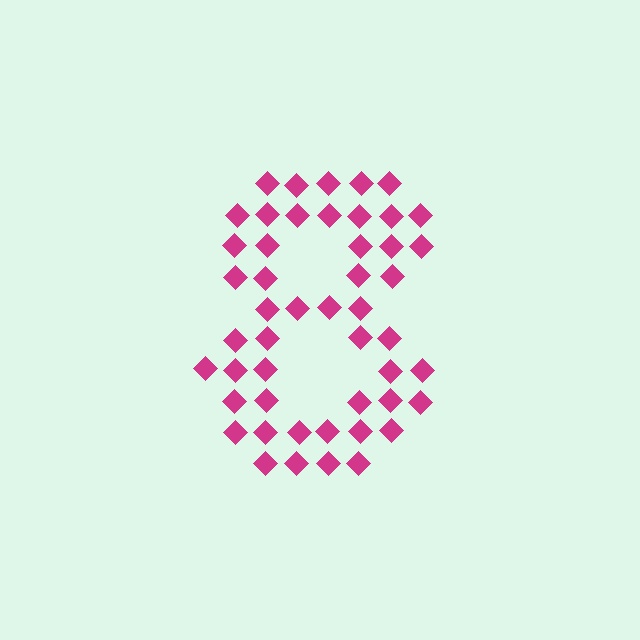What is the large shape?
The large shape is the digit 8.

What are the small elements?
The small elements are diamonds.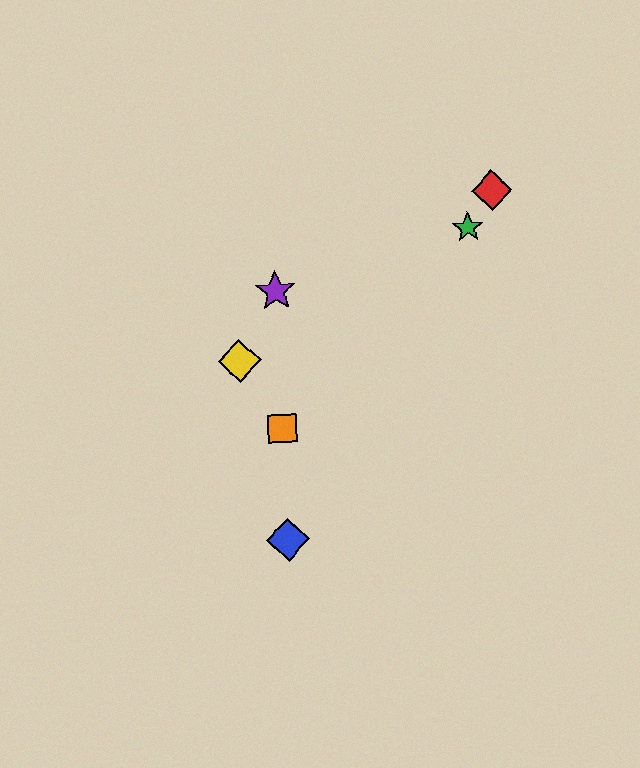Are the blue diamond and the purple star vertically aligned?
Yes, both are at x≈288.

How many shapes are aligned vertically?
3 shapes (the blue diamond, the purple star, the orange square) are aligned vertically.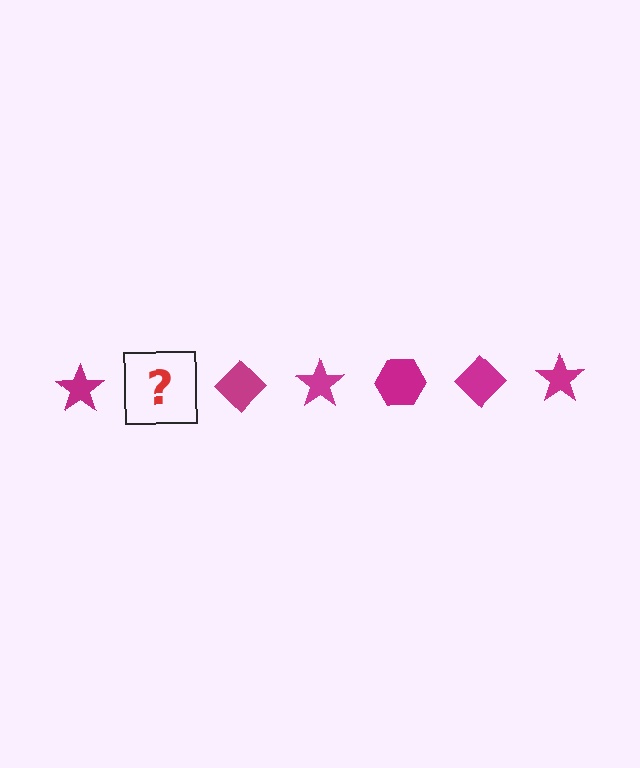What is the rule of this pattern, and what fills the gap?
The rule is that the pattern cycles through star, hexagon, diamond shapes in magenta. The gap should be filled with a magenta hexagon.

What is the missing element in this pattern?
The missing element is a magenta hexagon.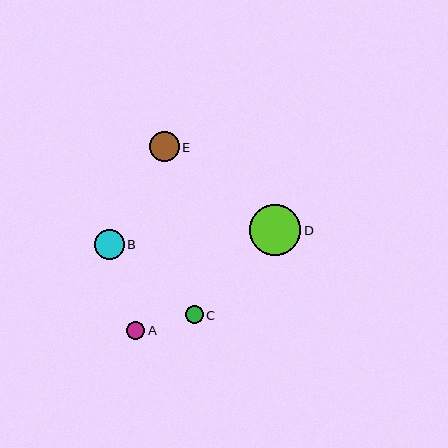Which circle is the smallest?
Circle A is the smallest with a size of approximately 18 pixels.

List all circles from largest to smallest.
From largest to smallest: D, E, B, C, A.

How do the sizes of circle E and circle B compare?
Circle E and circle B are approximately the same size.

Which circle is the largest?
Circle D is the largest with a size of approximately 51 pixels.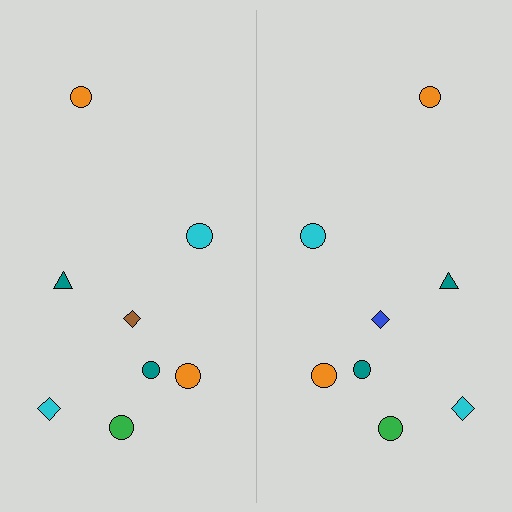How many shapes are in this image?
There are 16 shapes in this image.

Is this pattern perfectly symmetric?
No, the pattern is not perfectly symmetric. The blue diamond on the right side breaks the symmetry — its mirror counterpart is brown.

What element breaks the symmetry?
The blue diamond on the right side breaks the symmetry — its mirror counterpart is brown.